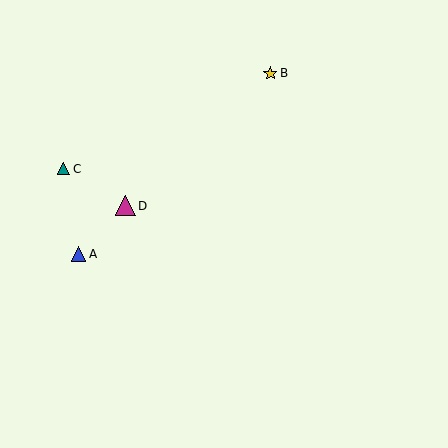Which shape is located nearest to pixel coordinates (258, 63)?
The yellow star (labeled B) at (270, 73) is nearest to that location.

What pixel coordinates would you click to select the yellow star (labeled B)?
Click at (270, 73) to select the yellow star B.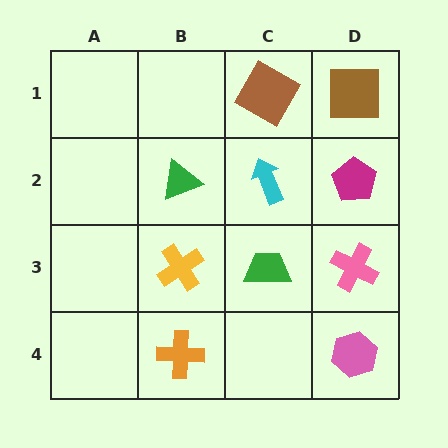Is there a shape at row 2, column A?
No, that cell is empty.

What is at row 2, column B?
A green triangle.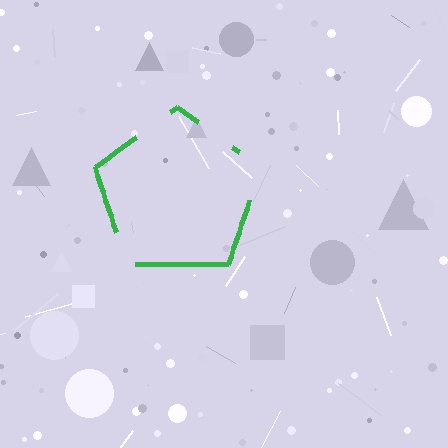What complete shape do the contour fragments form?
The contour fragments form a pentagon.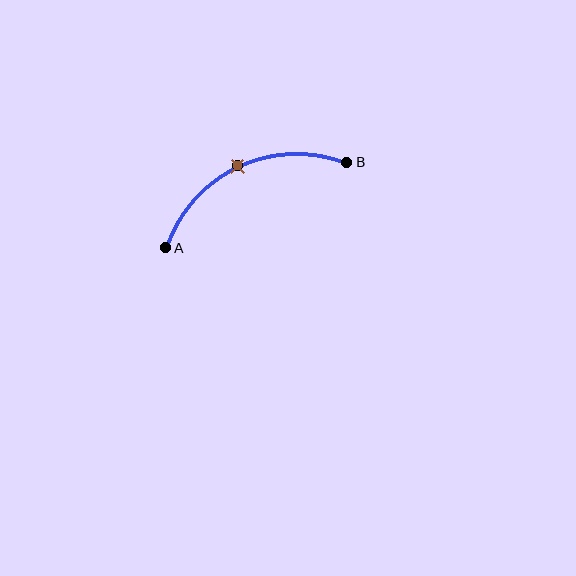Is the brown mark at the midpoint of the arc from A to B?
Yes. The brown mark lies on the arc at equal arc-length from both A and B — it is the arc midpoint.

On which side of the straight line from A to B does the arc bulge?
The arc bulges above the straight line connecting A and B.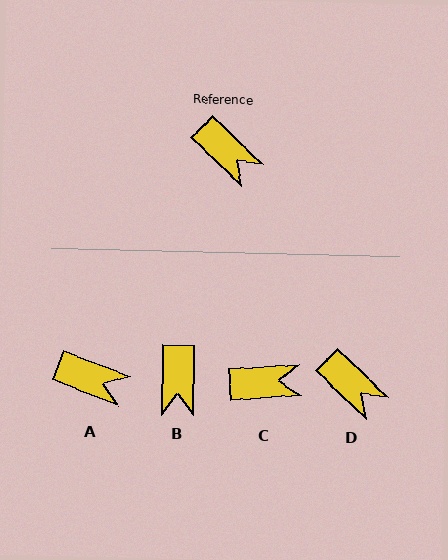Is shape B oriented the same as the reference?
No, it is off by about 48 degrees.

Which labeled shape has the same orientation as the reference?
D.